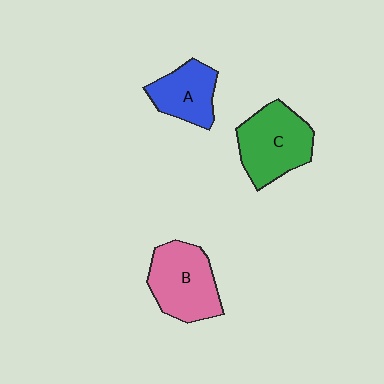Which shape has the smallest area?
Shape A (blue).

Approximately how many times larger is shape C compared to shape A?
Approximately 1.4 times.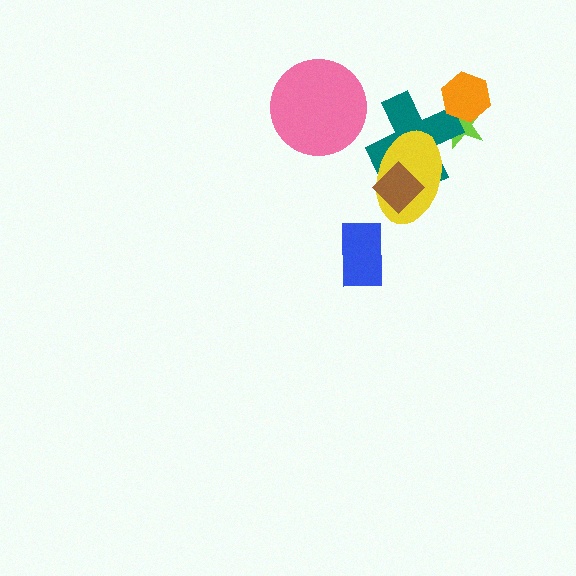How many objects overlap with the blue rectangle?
0 objects overlap with the blue rectangle.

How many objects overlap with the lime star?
2 objects overlap with the lime star.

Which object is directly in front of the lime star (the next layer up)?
The teal cross is directly in front of the lime star.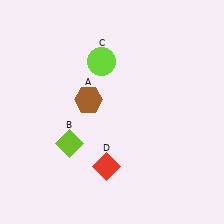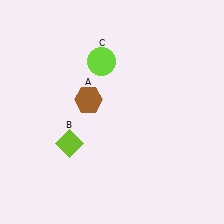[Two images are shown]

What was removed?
The red diamond (D) was removed in Image 2.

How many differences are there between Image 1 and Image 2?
There is 1 difference between the two images.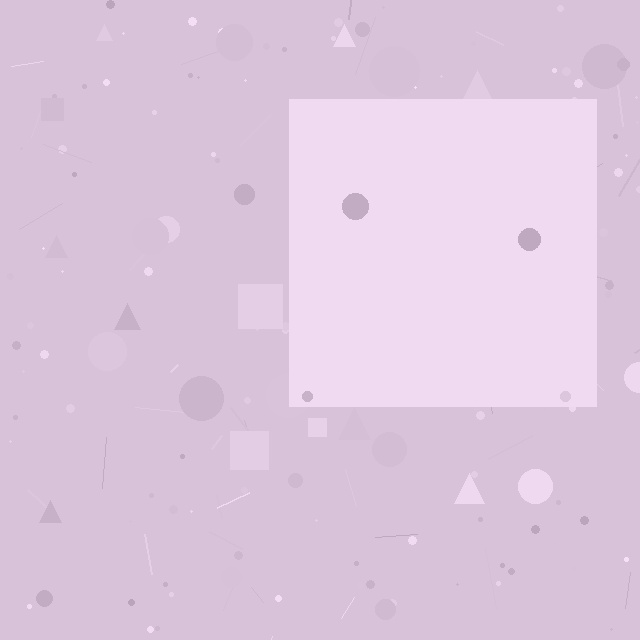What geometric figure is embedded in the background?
A square is embedded in the background.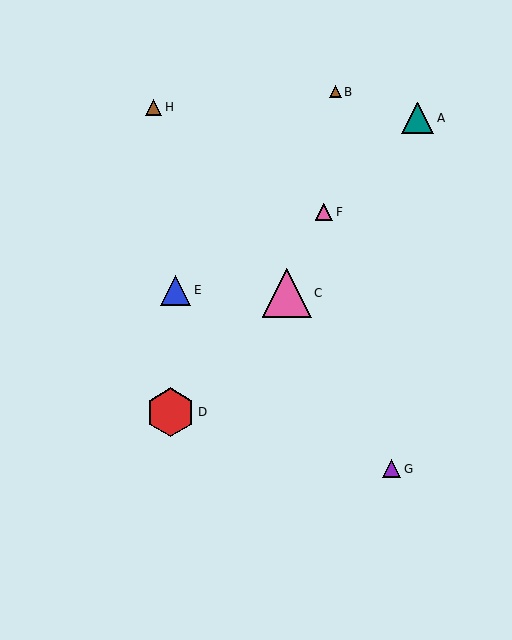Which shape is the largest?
The pink triangle (labeled C) is the largest.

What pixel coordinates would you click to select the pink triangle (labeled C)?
Click at (287, 293) to select the pink triangle C.